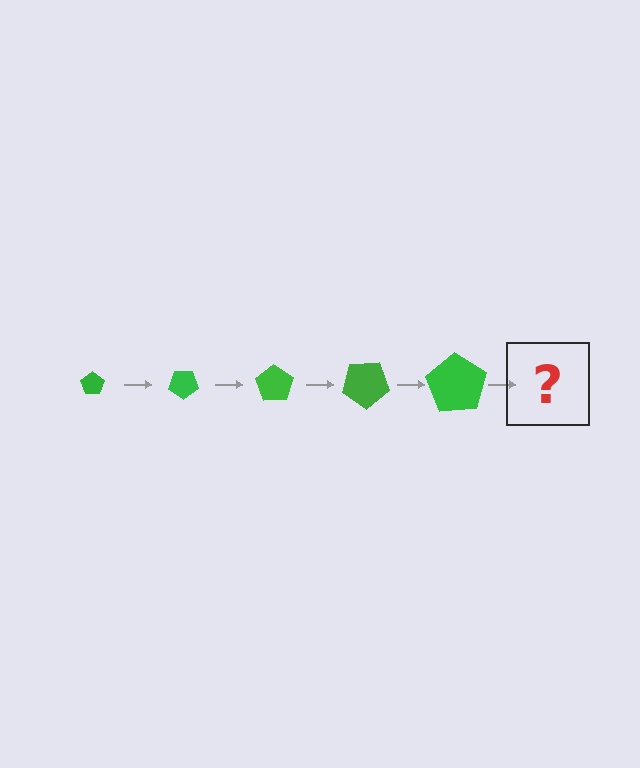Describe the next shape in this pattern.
It should be a pentagon, larger than the previous one and rotated 175 degrees from the start.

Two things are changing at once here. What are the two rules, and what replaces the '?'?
The two rules are that the pentagon grows larger each step and it rotates 35 degrees each step. The '?' should be a pentagon, larger than the previous one and rotated 175 degrees from the start.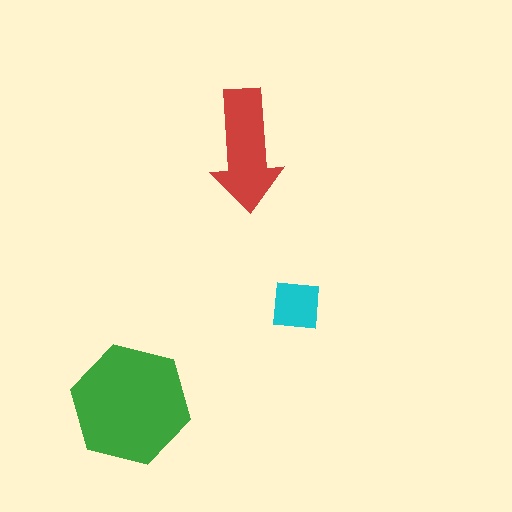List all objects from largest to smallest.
The green hexagon, the red arrow, the cyan square.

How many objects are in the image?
There are 3 objects in the image.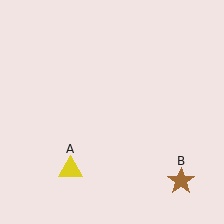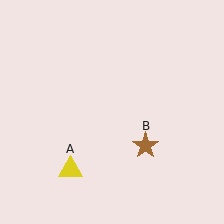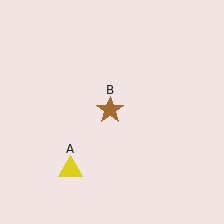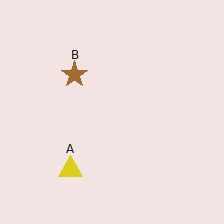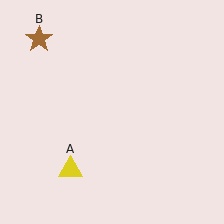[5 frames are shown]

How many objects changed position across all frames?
1 object changed position: brown star (object B).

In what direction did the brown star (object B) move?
The brown star (object B) moved up and to the left.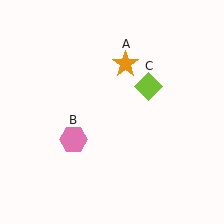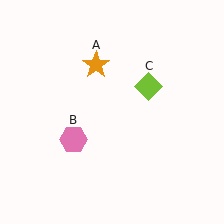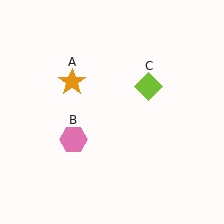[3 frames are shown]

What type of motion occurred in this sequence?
The orange star (object A) rotated counterclockwise around the center of the scene.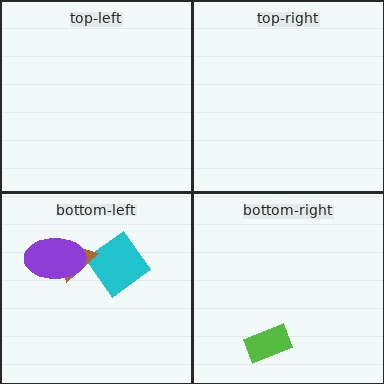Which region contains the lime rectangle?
The bottom-right region.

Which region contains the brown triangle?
The bottom-left region.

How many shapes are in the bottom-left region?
3.